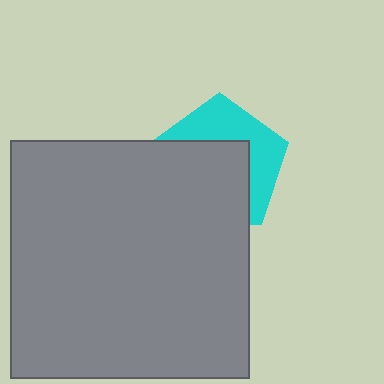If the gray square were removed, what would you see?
You would see the complete cyan pentagon.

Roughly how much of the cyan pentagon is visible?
A small part of it is visible (roughly 42%).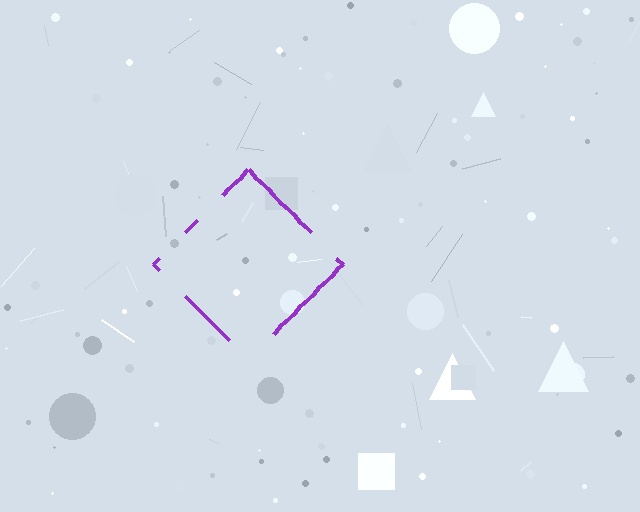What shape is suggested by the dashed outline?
The dashed outline suggests a diamond.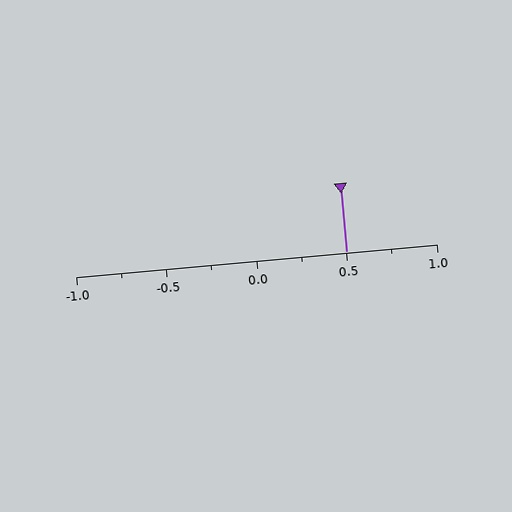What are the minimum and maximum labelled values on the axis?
The axis runs from -1.0 to 1.0.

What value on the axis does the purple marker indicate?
The marker indicates approximately 0.5.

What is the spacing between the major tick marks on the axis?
The major ticks are spaced 0.5 apart.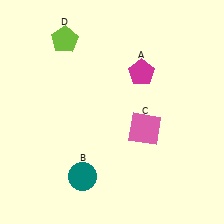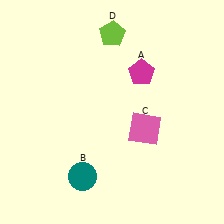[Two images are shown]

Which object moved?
The lime pentagon (D) moved right.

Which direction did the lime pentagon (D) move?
The lime pentagon (D) moved right.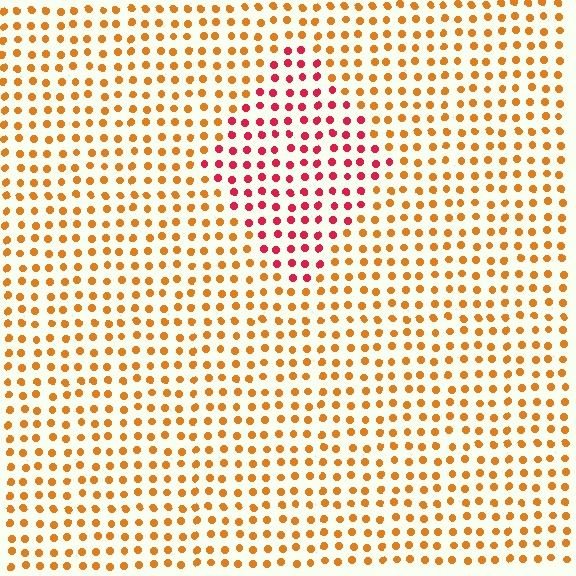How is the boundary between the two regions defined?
The boundary is defined purely by a slight shift in hue (about 43 degrees). Spacing, size, and orientation are identical on both sides.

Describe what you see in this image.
The image is filled with small orange elements in a uniform arrangement. A diamond-shaped region is visible where the elements are tinted to a slightly different hue, forming a subtle color boundary.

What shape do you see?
I see a diamond.